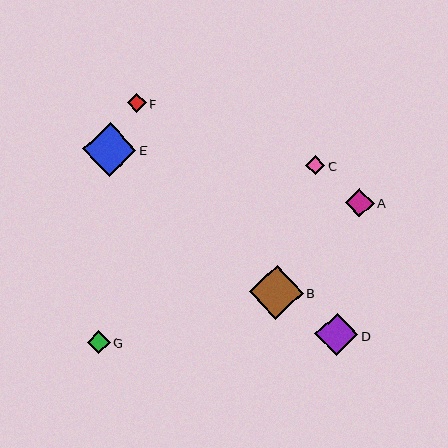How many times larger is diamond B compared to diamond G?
Diamond B is approximately 2.3 times the size of diamond G.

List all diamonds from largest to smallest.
From largest to smallest: B, E, D, A, G, F, C.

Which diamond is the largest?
Diamond B is the largest with a size of approximately 54 pixels.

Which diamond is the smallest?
Diamond C is the smallest with a size of approximately 19 pixels.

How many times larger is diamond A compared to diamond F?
Diamond A is approximately 1.5 times the size of diamond F.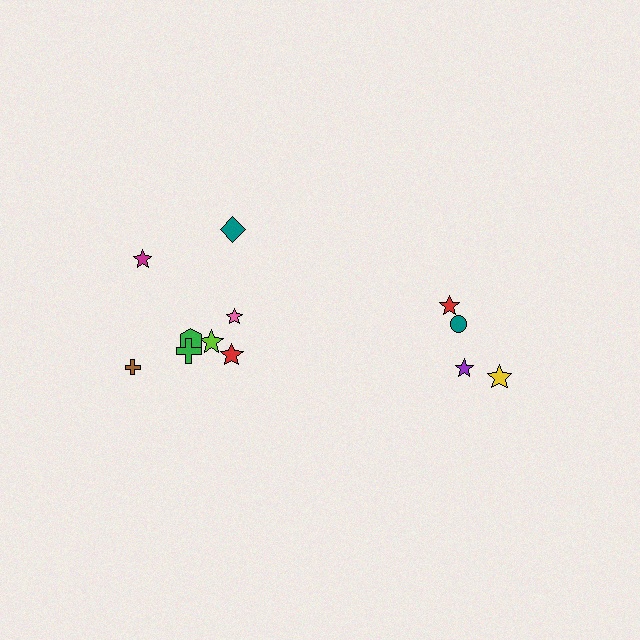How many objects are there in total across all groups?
There are 12 objects.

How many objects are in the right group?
There are 4 objects.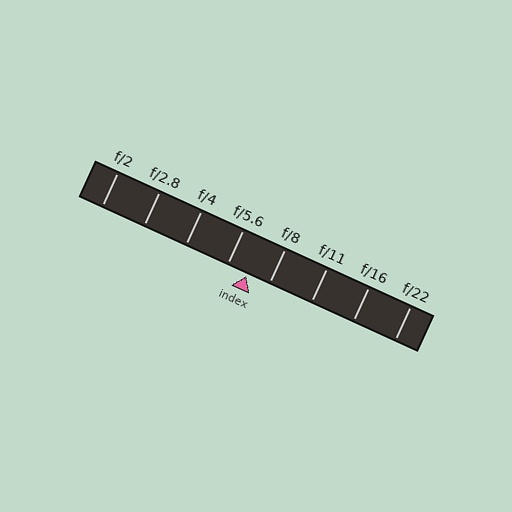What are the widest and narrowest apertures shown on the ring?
The widest aperture shown is f/2 and the narrowest is f/22.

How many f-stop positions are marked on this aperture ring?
There are 8 f-stop positions marked.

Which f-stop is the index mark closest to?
The index mark is closest to f/5.6.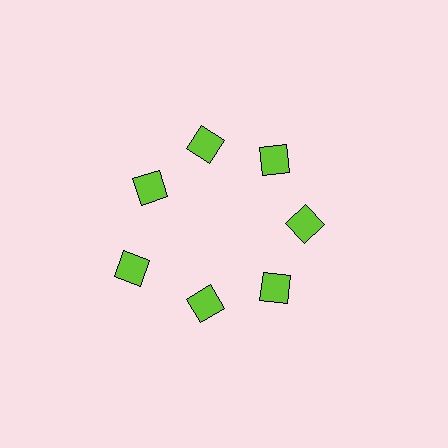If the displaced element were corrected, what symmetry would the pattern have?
It would have 7-fold rotational symmetry — the pattern would map onto itself every 51 degrees.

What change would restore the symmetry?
The symmetry would be restored by moving it inward, back onto the ring so that all 7 squares sit at equal angles and equal distance from the center.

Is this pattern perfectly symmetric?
No. The 7 lime squares are arranged in a ring, but one element near the 8 o'clock position is pushed outward from the center, breaking the 7-fold rotational symmetry.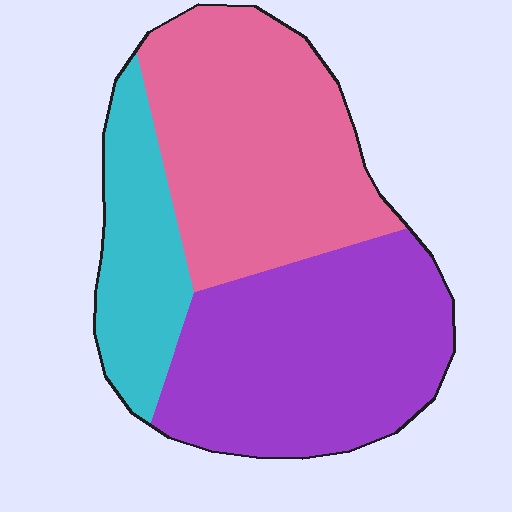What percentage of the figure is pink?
Pink covers 40% of the figure.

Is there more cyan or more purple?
Purple.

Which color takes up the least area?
Cyan, at roughly 20%.